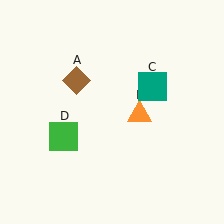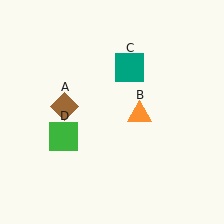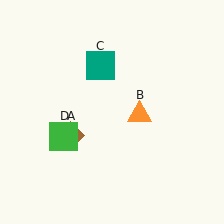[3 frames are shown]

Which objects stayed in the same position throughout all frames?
Orange triangle (object B) and green square (object D) remained stationary.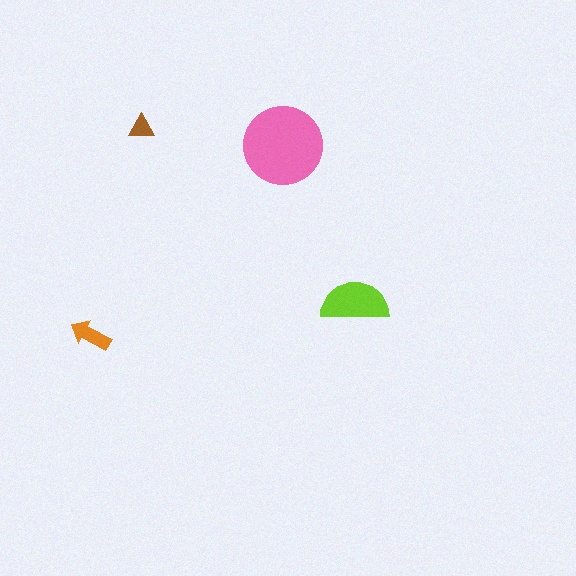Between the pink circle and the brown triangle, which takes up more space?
The pink circle.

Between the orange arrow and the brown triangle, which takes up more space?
The orange arrow.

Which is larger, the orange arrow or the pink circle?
The pink circle.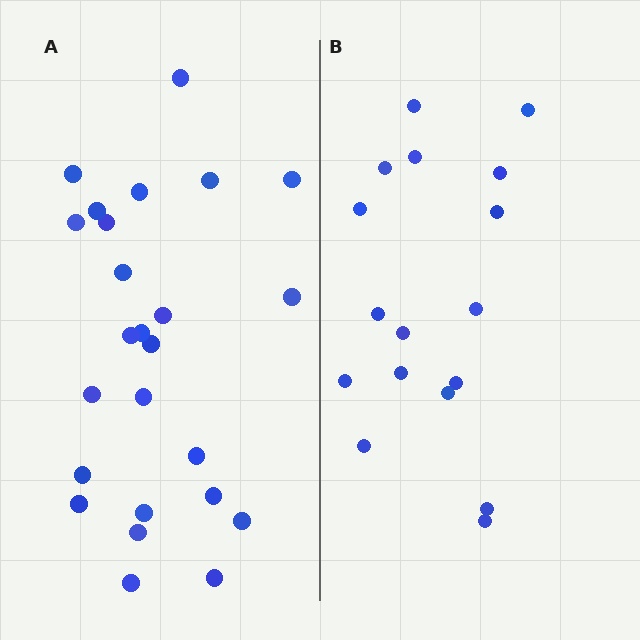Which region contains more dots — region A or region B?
Region A (the left region) has more dots.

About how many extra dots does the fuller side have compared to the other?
Region A has roughly 8 or so more dots than region B.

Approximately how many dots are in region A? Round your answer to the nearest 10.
About 20 dots. (The exact count is 25, which rounds to 20.)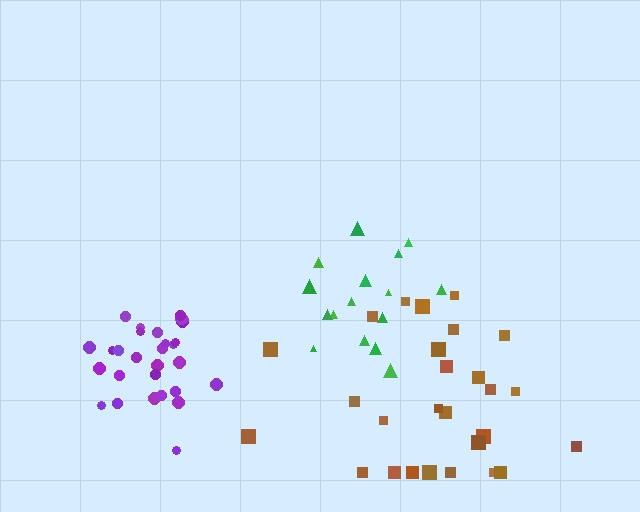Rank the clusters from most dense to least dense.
purple, green, brown.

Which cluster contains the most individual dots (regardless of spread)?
Purple (29).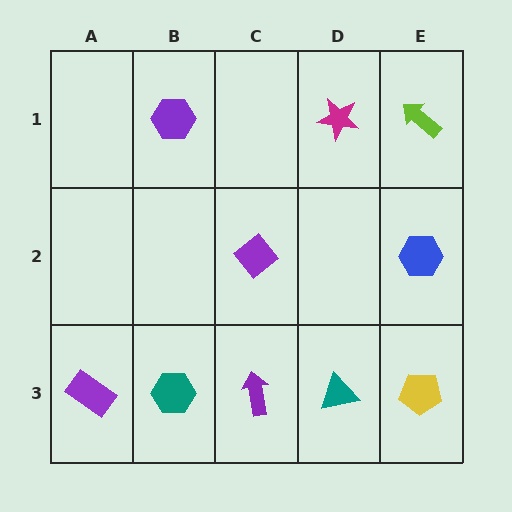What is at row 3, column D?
A teal triangle.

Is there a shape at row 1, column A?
No, that cell is empty.